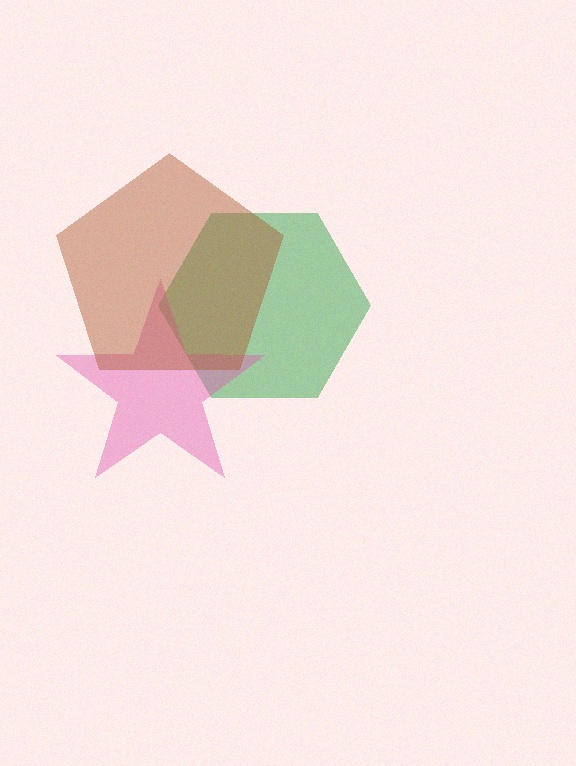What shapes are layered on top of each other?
The layered shapes are: a green hexagon, a pink star, a brown pentagon.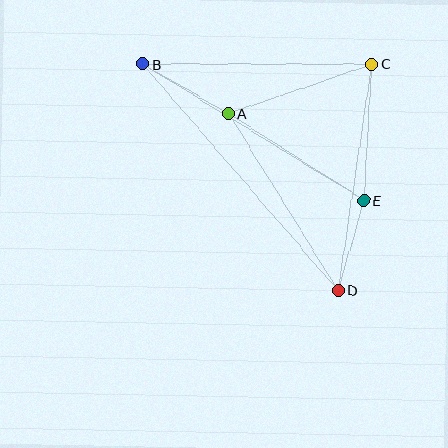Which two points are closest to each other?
Points D and E are closest to each other.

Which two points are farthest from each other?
Points B and D are farthest from each other.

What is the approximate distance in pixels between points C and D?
The distance between C and D is approximately 229 pixels.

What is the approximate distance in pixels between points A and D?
The distance between A and D is approximately 208 pixels.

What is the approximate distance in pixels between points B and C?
The distance between B and C is approximately 229 pixels.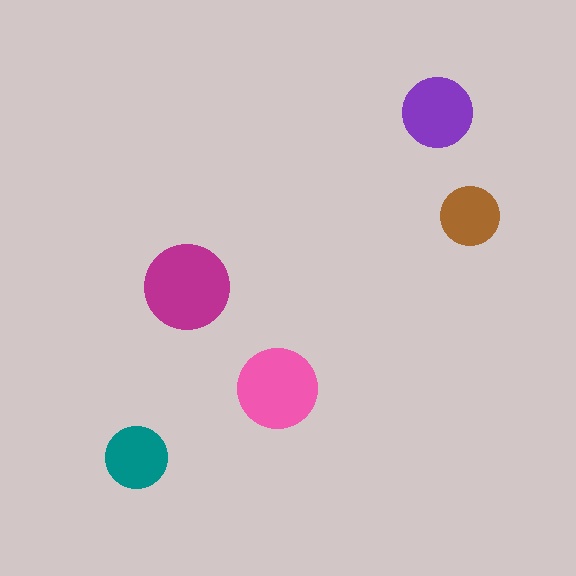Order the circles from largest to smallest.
the magenta one, the pink one, the purple one, the teal one, the brown one.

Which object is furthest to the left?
The teal circle is leftmost.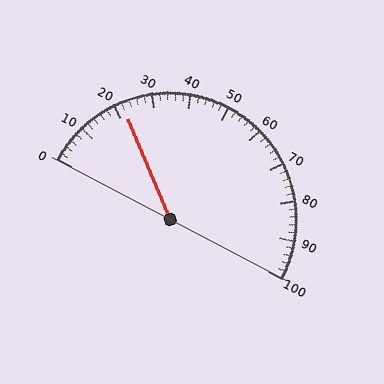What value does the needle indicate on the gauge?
The needle indicates approximately 22.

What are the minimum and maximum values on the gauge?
The gauge ranges from 0 to 100.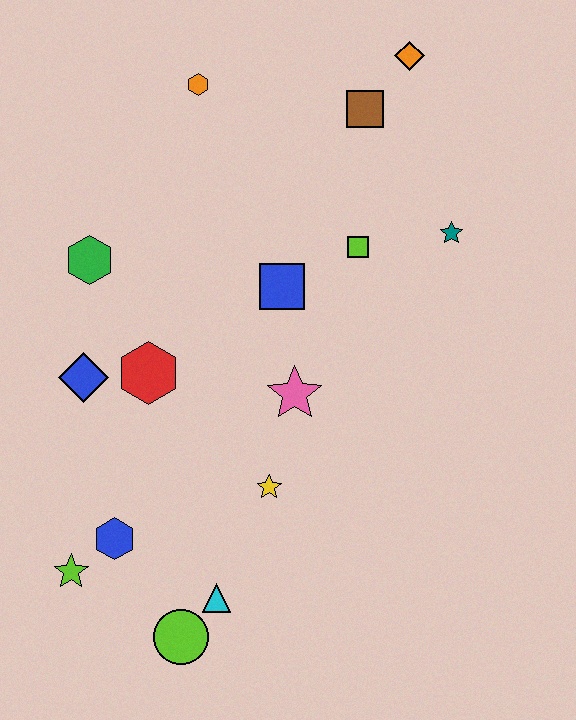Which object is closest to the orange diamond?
The brown square is closest to the orange diamond.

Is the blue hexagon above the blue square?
No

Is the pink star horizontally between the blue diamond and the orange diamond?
Yes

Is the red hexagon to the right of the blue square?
No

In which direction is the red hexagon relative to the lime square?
The red hexagon is to the left of the lime square.